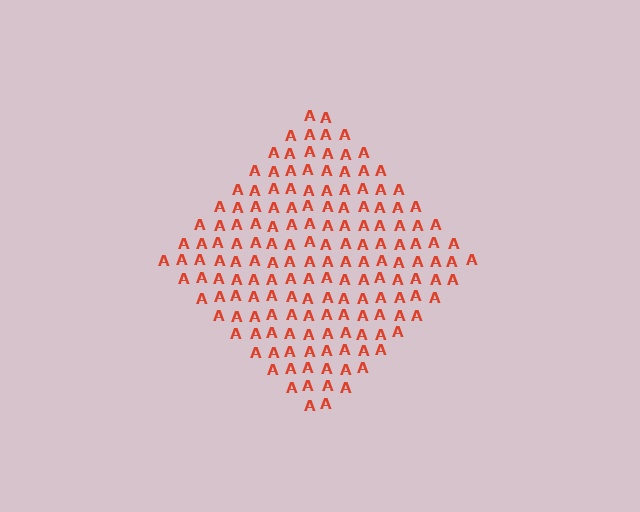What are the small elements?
The small elements are letter A's.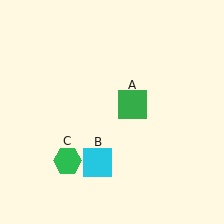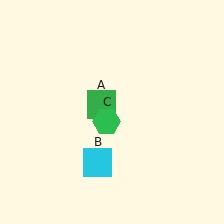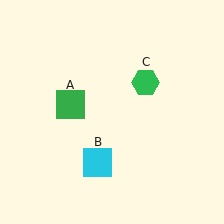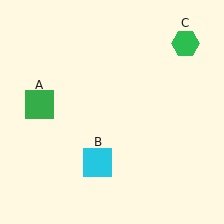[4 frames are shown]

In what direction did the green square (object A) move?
The green square (object A) moved left.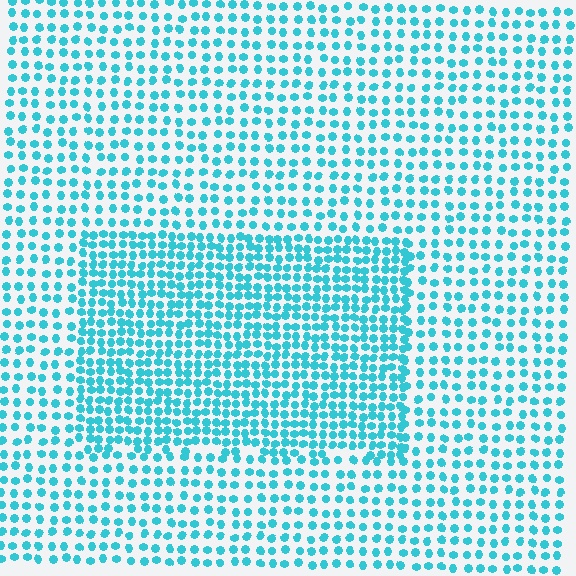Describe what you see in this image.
The image contains small cyan elements arranged at two different densities. A rectangle-shaped region is visible where the elements are more densely packed than the surrounding area.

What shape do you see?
I see a rectangle.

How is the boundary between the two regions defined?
The boundary is defined by a change in element density (approximately 1.8x ratio). All elements are the same color, size, and shape.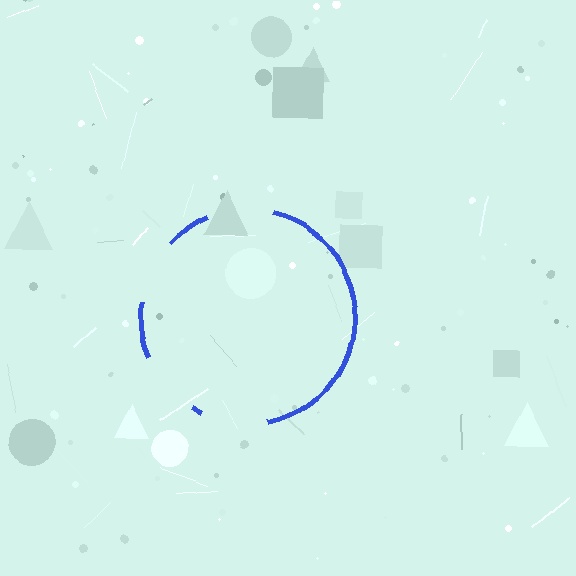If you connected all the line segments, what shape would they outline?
They would outline a circle.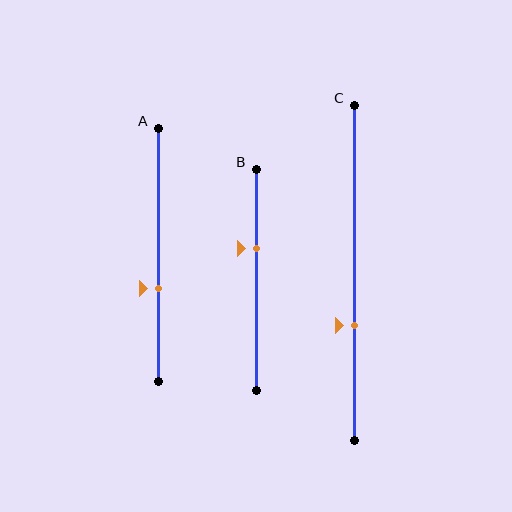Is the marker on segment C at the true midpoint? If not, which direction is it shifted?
No, the marker on segment C is shifted downward by about 16% of the segment length.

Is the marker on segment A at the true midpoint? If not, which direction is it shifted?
No, the marker on segment A is shifted downward by about 13% of the segment length.